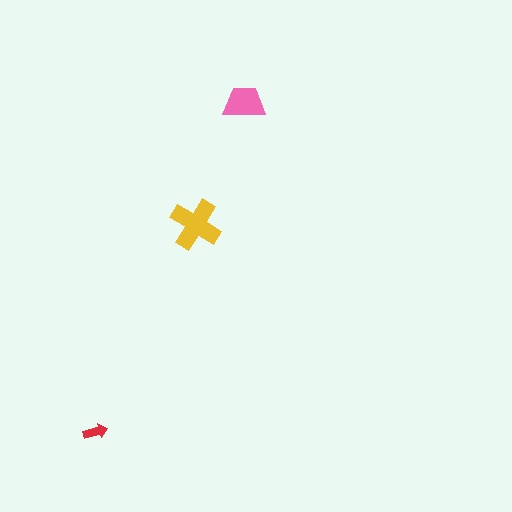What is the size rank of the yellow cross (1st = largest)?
1st.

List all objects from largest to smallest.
The yellow cross, the pink trapezoid, the red arrow.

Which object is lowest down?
The red arrow is bottommost.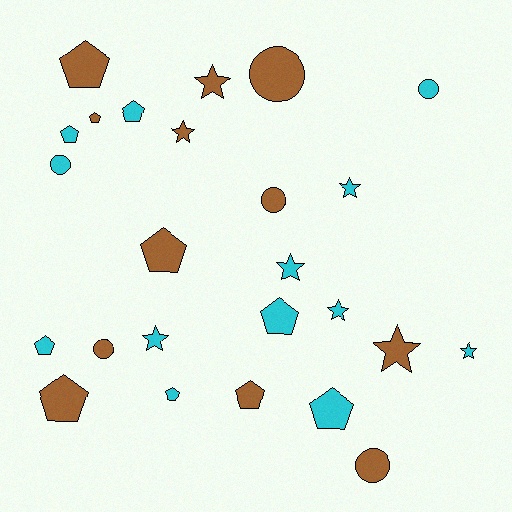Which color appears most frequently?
Cyan, with 13 objects.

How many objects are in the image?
There are 25 objects.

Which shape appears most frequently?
Pentagon, with 11 objects.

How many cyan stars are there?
There are 5 cyan stars.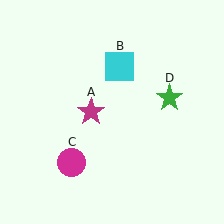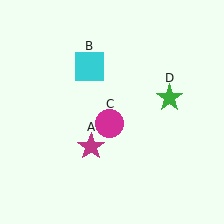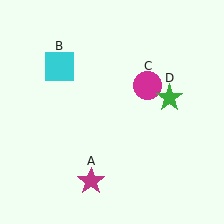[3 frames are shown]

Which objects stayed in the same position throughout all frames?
Green star (object D) remained stationary.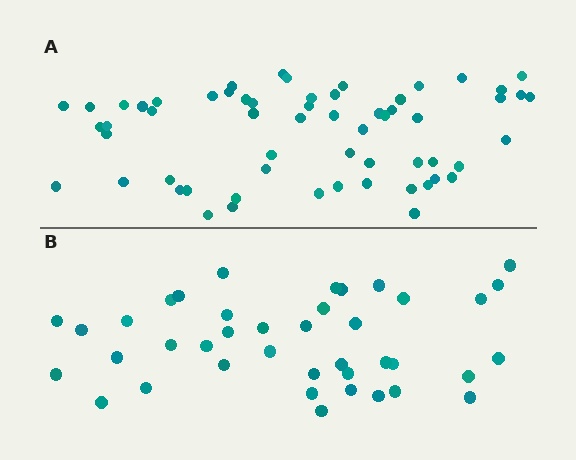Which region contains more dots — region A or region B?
Region A (the top region) has more dots.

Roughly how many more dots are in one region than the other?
Region A has approximately 20 more dots than region B.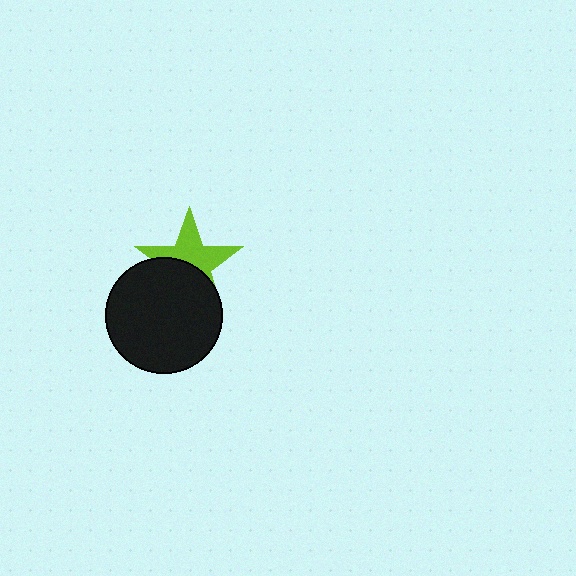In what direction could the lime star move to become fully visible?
The lime star could move up. That would shift it out from behind the black circle entirely.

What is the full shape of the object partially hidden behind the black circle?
The partially hidden object is a lime star.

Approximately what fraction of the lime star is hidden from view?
Roughly 46% of the lime star is hidden behind the black circle.